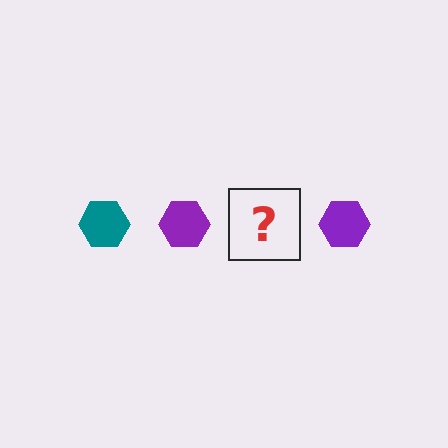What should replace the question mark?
The question mark should be replaced with a teal hexagon.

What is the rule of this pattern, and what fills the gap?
The rule is that the pattern cycles through teal, purple hexagons. The gap should be filled with a teal hexagon.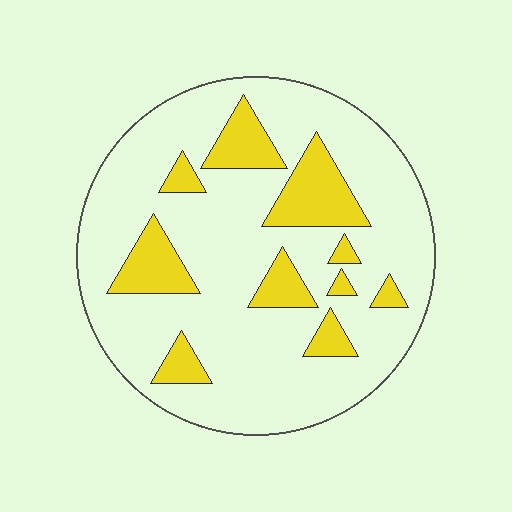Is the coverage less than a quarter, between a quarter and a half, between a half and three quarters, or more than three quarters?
Less than a quarter.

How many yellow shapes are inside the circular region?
10.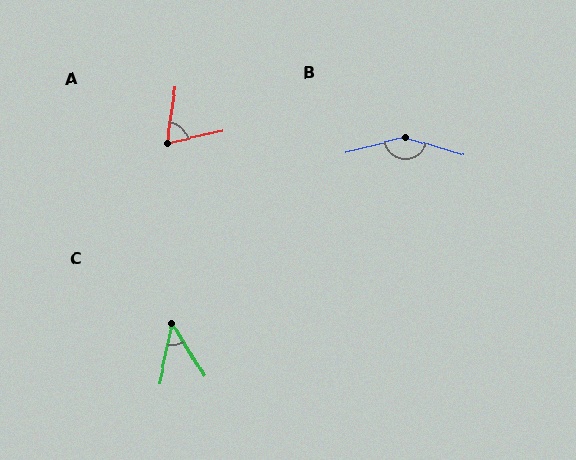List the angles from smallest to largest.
C (43°), A (69°), B (149°).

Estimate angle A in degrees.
Approximately 69 degrees.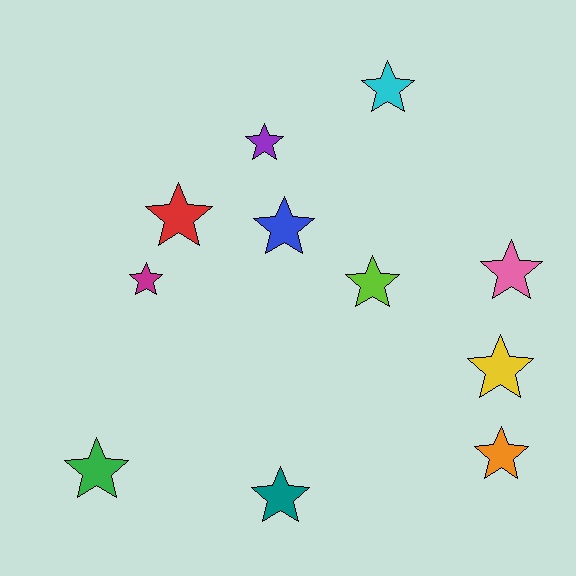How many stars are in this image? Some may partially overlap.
There are 11 stars.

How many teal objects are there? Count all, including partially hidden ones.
There is 1 teal object.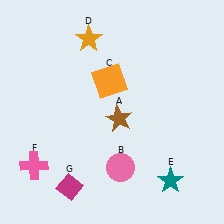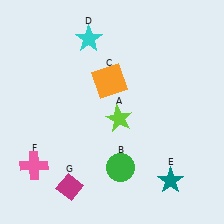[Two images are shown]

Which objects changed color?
A changed from brown to lime. B changed from pink to green. D changed from orange to cyan.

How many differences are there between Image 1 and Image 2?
There are 3 differences between the two images.